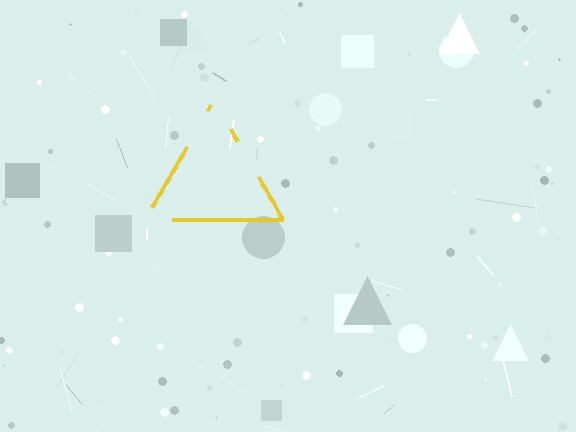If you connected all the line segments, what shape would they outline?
They would outline a triangle.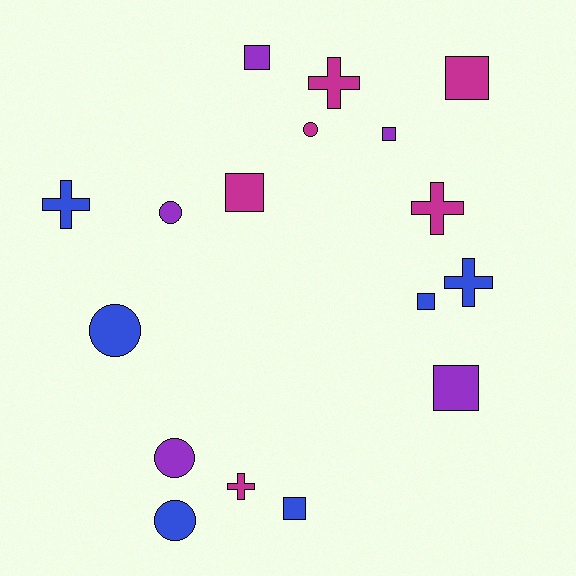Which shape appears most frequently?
Square, with 7 objects.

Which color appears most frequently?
Blue, with 6 objects.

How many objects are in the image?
There are 17 objects.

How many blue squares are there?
There are 2 blue squares.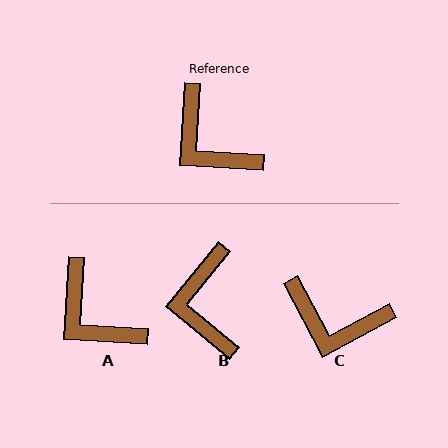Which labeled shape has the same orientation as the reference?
A.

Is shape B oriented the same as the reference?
No, it is off by about 36 degrees.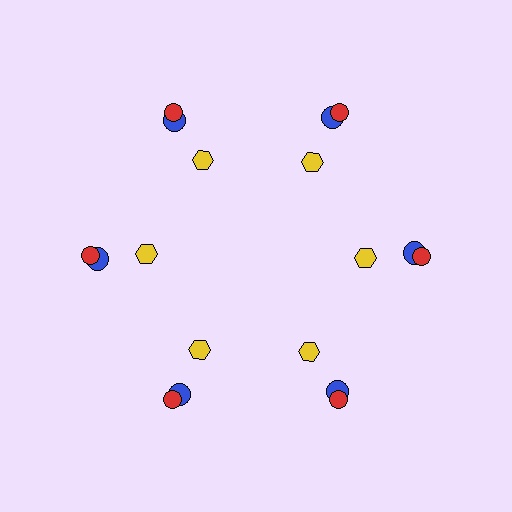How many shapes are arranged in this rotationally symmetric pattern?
There are 18 shapes, arranged in 6 groups of 3.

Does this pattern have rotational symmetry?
Yes, this pattern has 6-fold rotational symmetry. It looks the same after rotating 60 degrees around the center.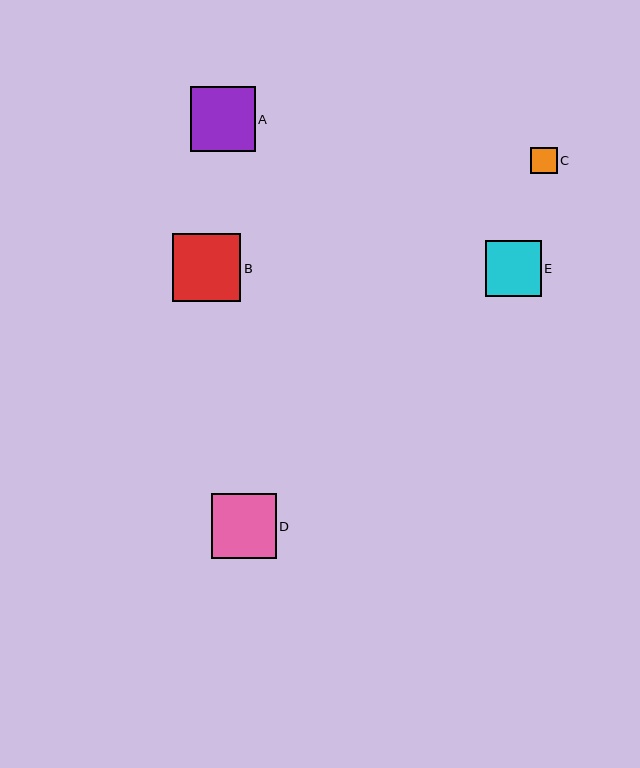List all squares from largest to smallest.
From largest to smallest: B, A, D, E, C.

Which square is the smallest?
Square C is the smallest with a size of approximately 26 pixels.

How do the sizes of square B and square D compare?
Square B and square D are approximately the same size.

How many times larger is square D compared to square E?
Square D is approximately 1.2 times the size of square E.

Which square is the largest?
Square B is the largest with a size of approximately 68 pixels.